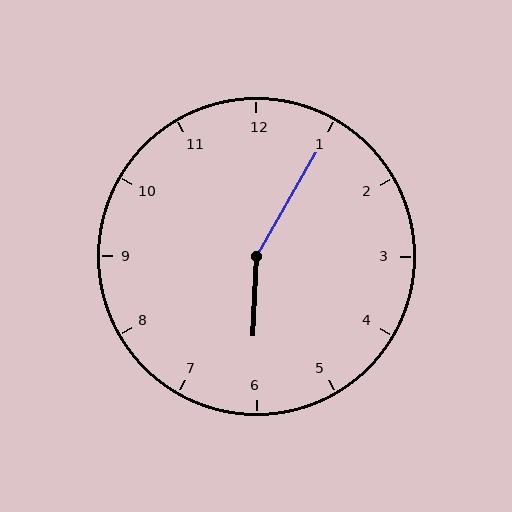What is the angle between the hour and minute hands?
Approximately 152 degrees.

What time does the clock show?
6:05.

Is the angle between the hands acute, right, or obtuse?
It is obtuse.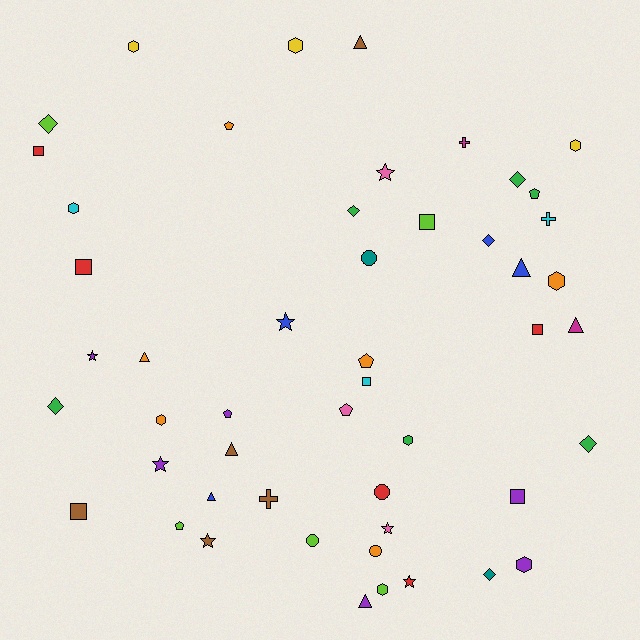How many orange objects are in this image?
There are 6 orange objects.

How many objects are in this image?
There are 50 objects.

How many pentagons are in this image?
There are 6 pentagons.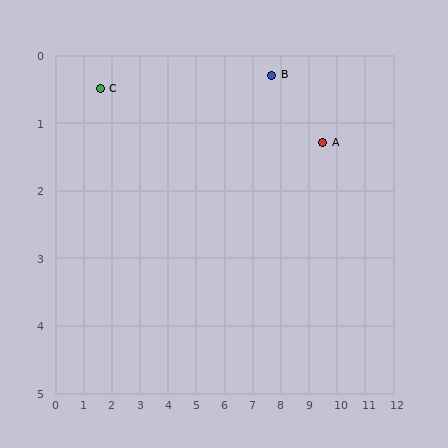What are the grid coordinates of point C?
Point C is at approximately (1.6, 0.5).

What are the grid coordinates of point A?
Point A is at approximately (9.5, 1.3).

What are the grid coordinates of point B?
Point B is at approximately (7.7, 0.3).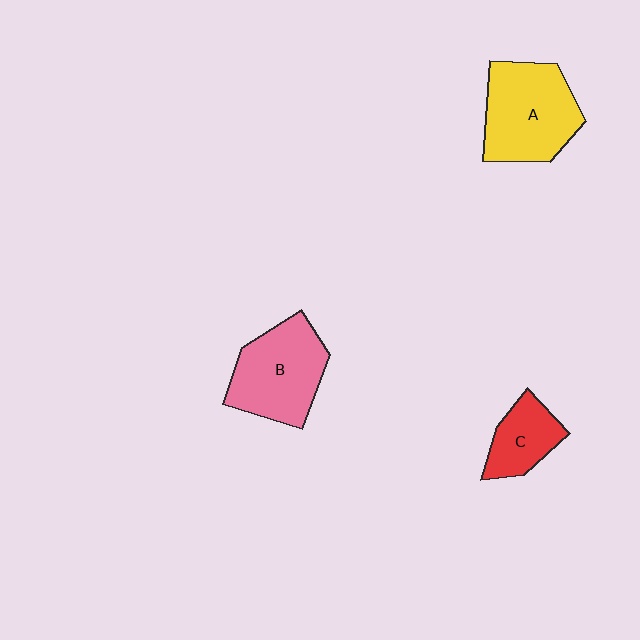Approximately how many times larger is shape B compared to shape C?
Approximately 1.8 times.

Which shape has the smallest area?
Shape C (red).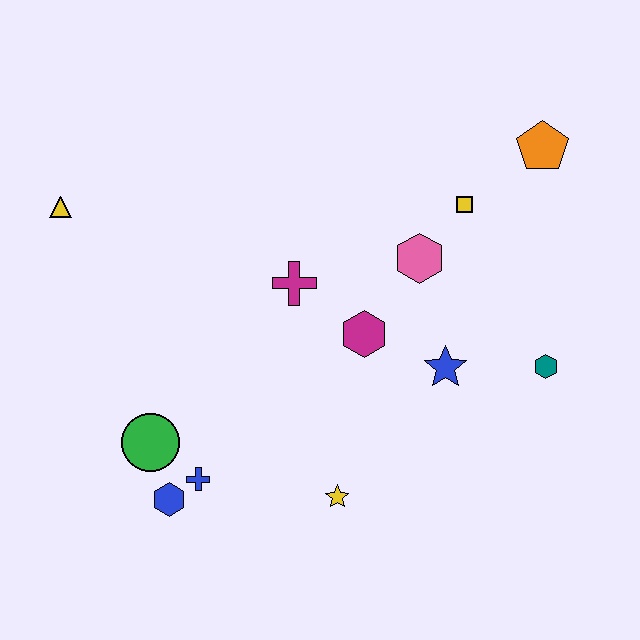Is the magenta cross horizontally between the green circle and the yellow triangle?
No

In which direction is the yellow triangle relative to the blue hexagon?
The yellow triangle is above the blue hexagon.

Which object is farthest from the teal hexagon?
The yellow triangle is farthest from the teal hexagon.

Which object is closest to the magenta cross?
The magenta hexagon is closest to the magenta cross.